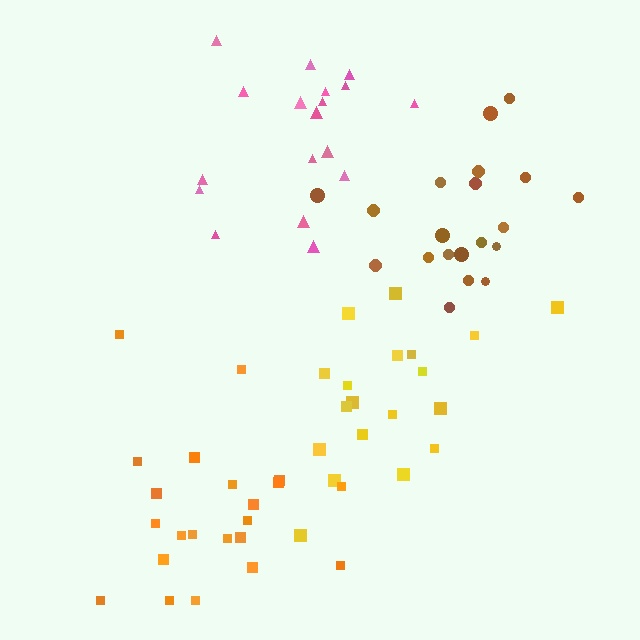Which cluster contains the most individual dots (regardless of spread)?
Orange (22).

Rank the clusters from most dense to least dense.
brown, pink, orange, yellow.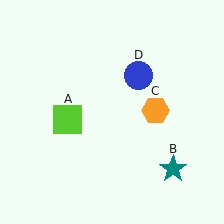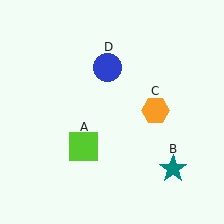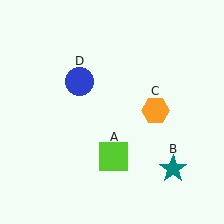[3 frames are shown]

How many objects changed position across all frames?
2 objects changed position: lime square (object A), blue circle (object D).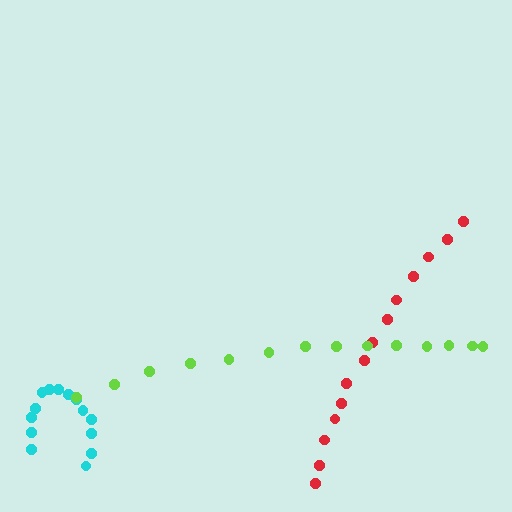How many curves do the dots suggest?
There are 3 distinct paths.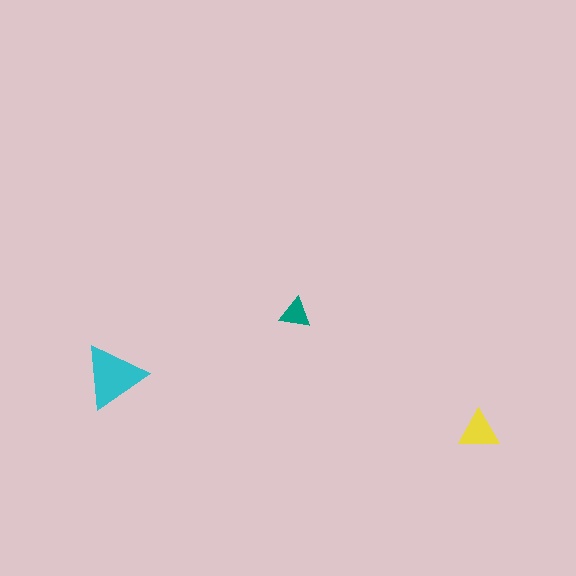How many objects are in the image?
There are 3 objects in the image.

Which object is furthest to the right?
The yellow triangle is rightmost.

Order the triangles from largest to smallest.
the cyan one, the yellow one, the teal one.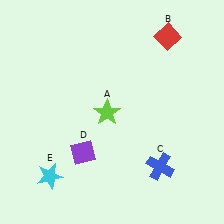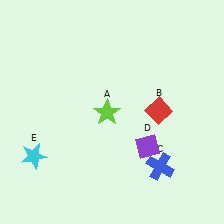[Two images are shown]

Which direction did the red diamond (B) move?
The red diamond (B) moved down.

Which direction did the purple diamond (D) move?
The purple diamond (D) moved right.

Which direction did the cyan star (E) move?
The cyan star (E) moved up.